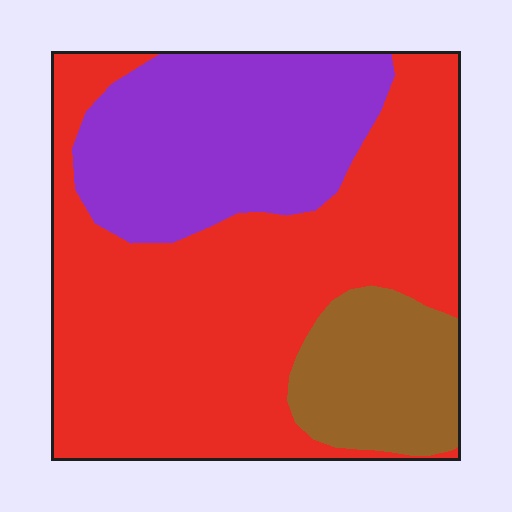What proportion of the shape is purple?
Purple takes up about one quarter (1/4) of the shape.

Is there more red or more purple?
Red.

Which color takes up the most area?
Red, at roughly 60%.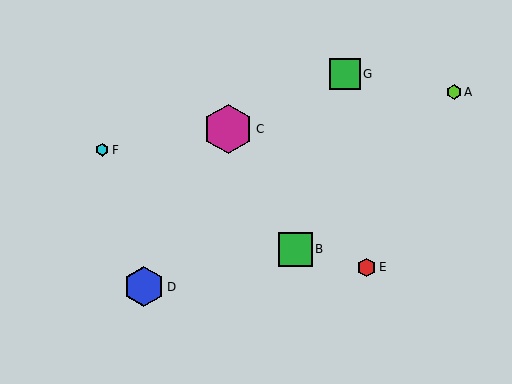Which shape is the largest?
The magenta hexagon (labeled C) is the largest.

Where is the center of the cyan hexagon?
The center of the cyan hexagon is at (102, 150).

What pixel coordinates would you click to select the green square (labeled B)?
Click at (295, 249) to select the green square B.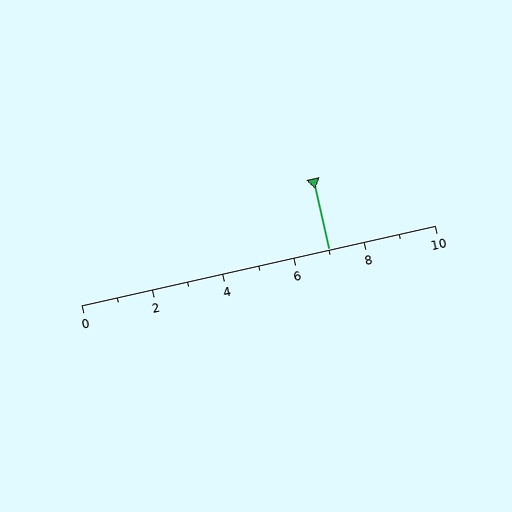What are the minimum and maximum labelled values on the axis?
The axis runs from 0 to 10.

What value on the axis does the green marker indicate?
The marker indicates approximately 7.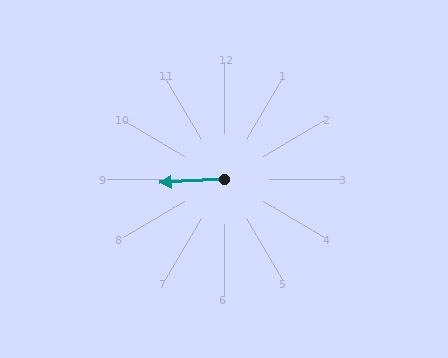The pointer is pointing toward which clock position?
Roughly 9 o'clock.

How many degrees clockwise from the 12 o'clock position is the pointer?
Approximately 267 degrees.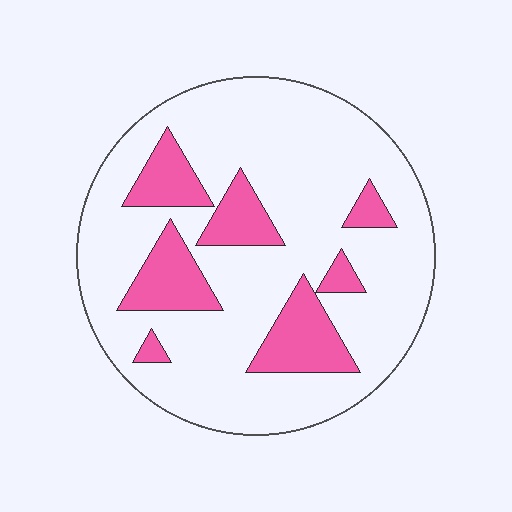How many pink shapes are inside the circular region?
7.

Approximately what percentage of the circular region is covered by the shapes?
Approximately 20%.